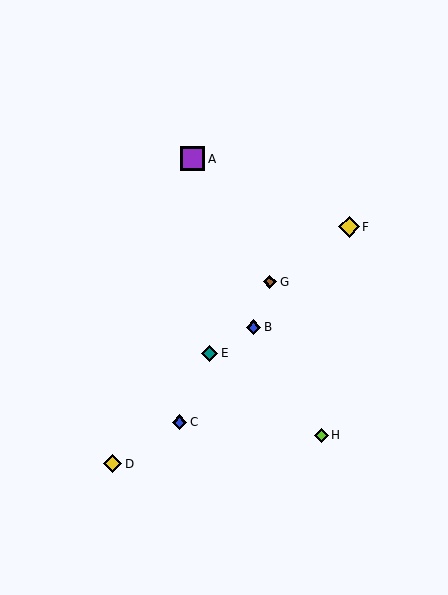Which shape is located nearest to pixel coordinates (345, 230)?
The yellow diamond (labeled F) at (349, 227) is nearest to that location.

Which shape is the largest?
The purple square (labeled A) is the largest.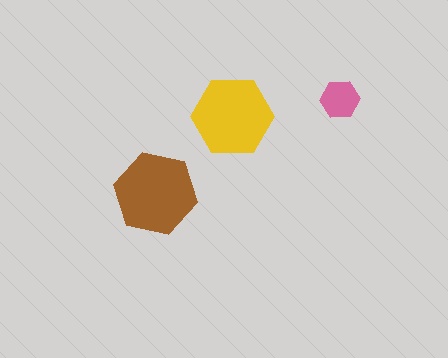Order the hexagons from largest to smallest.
the brown one, the yellow one, the pink one.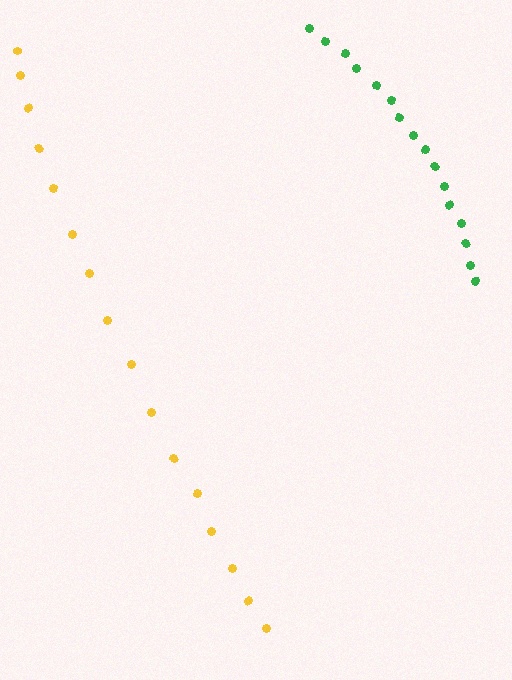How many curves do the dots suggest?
There are 2 distinct paths.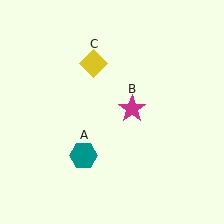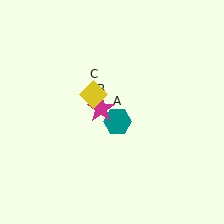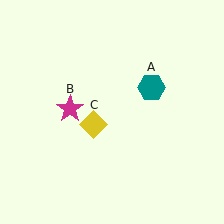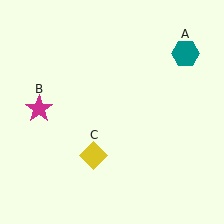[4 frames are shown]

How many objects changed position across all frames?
3 objects changed position: teal hexagon (object A), magenta star (object B), yellow diamond (object C).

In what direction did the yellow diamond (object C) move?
The yellow diamond (object C) moved down.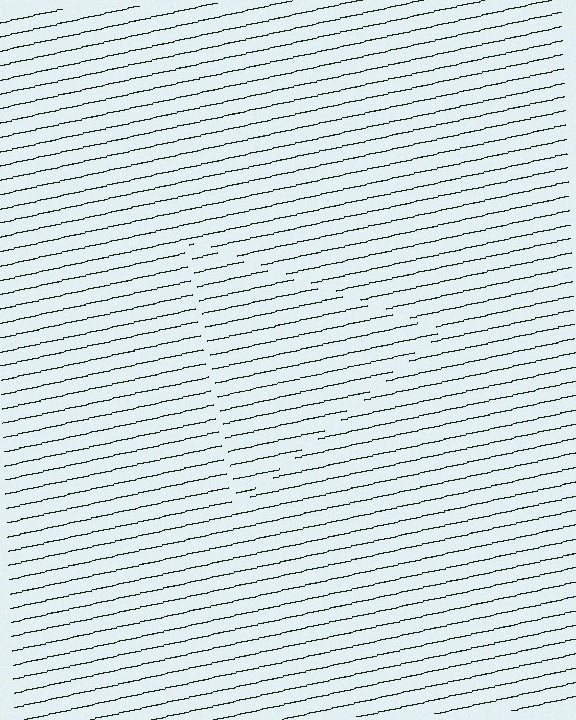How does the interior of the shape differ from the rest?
The interior of the shape contains the same grating, shifted by half a period — the contour is defined by the phase discontinuity where line-ends from the inner and outer gratings abut.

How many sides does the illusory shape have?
3 sides — the line-ends trace a triangle.